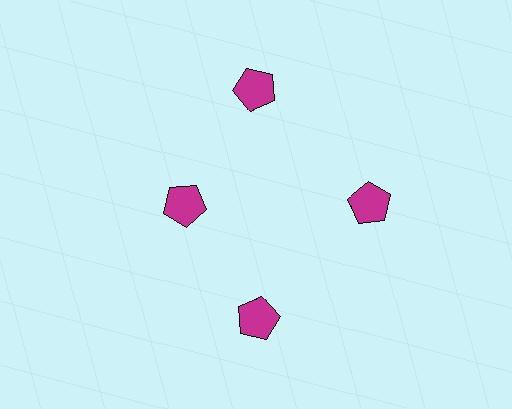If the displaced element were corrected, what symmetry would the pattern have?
It would have 4-fold rotational symmetry — the pattern would map onto itself every 90 degrees.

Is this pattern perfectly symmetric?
No. The 4 magenta pentagons are arranged in a ring, but one element near the 9 o'clock position is pulled inward toward the center, breaking the 4-fold rotational symmetry.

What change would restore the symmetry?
The symmetry would be restored by moving it outward, back onto the ring so that all 4 pentagons sit at equal angles and equal distance from the center.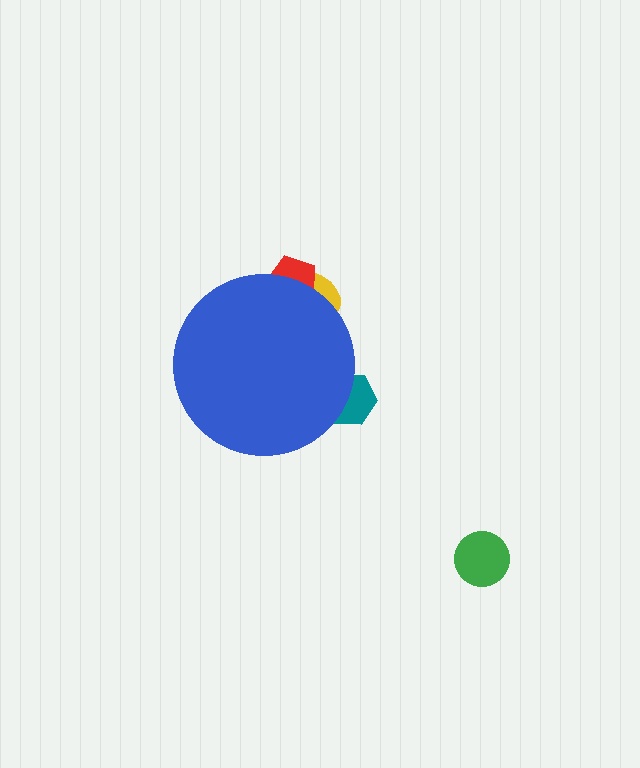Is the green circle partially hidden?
No, the green circle is fully visible.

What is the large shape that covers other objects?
A blue circle.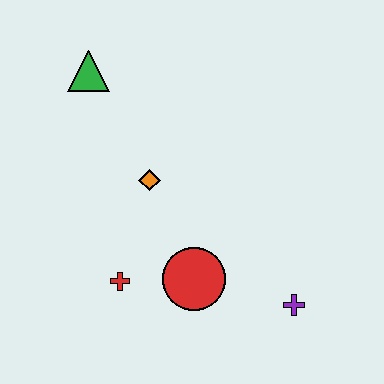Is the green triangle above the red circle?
Yes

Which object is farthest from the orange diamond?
The purple cross is farthest from the orange diamond.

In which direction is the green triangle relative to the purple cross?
The green triangle is above the purple cross.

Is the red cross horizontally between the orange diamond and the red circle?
No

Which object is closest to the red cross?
The red circle is closest to the red cross.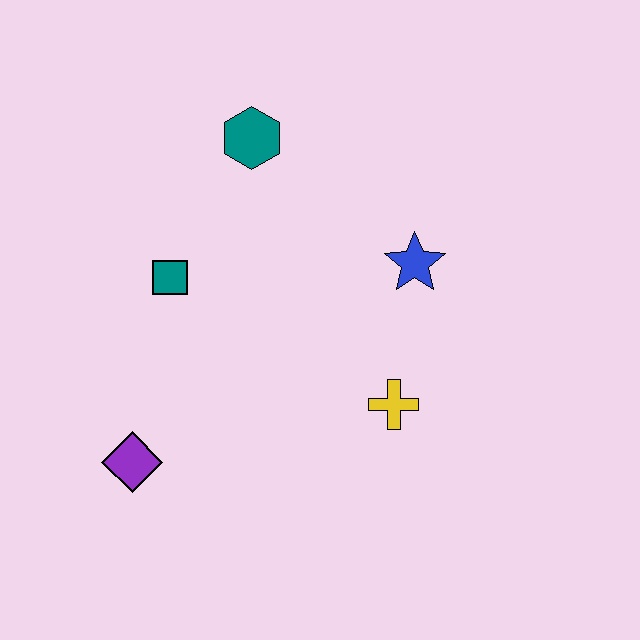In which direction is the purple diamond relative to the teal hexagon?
The purple diamond is below the teal hexagon.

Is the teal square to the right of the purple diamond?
Yes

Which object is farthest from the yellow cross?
The teal hexagon is farthest from the yellow cross.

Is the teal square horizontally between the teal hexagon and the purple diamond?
Yes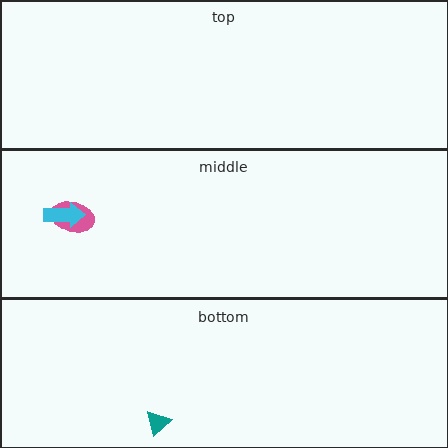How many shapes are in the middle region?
2.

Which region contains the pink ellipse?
The middle region.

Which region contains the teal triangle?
The bottom region.